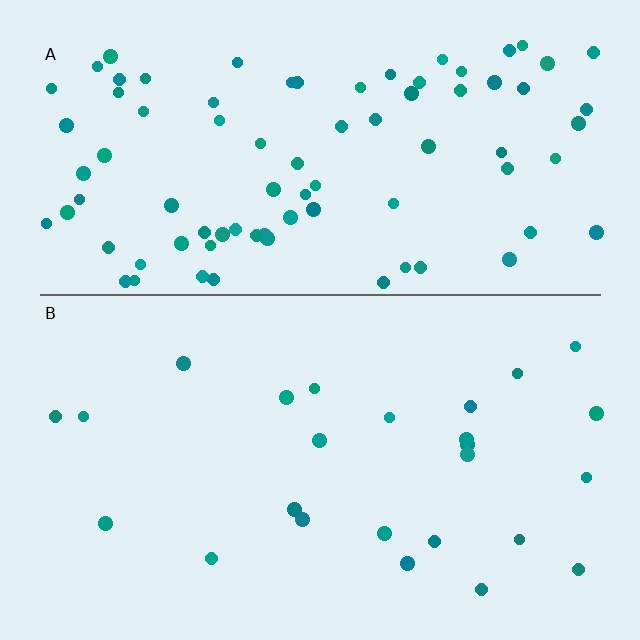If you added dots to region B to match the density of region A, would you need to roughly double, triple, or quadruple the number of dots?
Approximately triple.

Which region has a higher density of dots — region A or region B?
A (the top).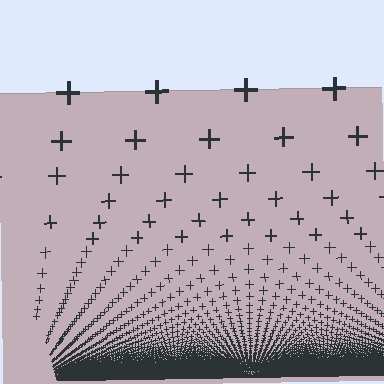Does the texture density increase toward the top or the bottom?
Density increases toward the bottom.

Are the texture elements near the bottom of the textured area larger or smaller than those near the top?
Smaller. The gradient is inverted — elements near the bottom are smaller and denser.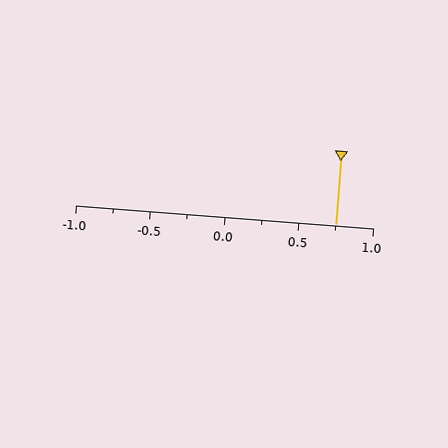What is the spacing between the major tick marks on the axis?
The major ticks are spaced 0.5 apart.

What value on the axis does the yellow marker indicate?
The marker indicates approximately 0.75.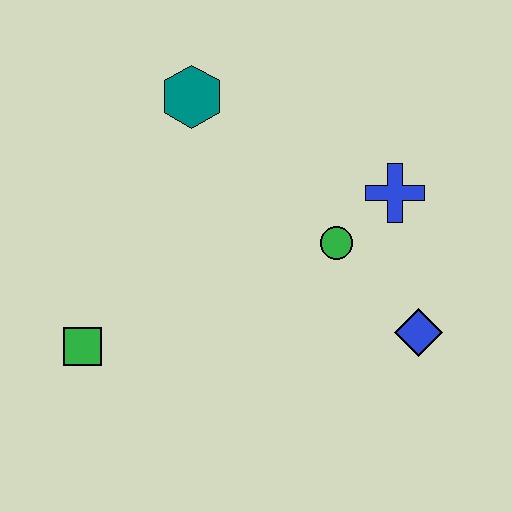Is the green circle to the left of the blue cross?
Yes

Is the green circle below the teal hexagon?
Yes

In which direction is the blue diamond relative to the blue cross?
The blue diamond is below the blue cross.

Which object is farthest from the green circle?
The green square is farthest from the green circle.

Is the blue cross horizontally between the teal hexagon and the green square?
No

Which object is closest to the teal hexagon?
The green circle is closest to the teal hexagon.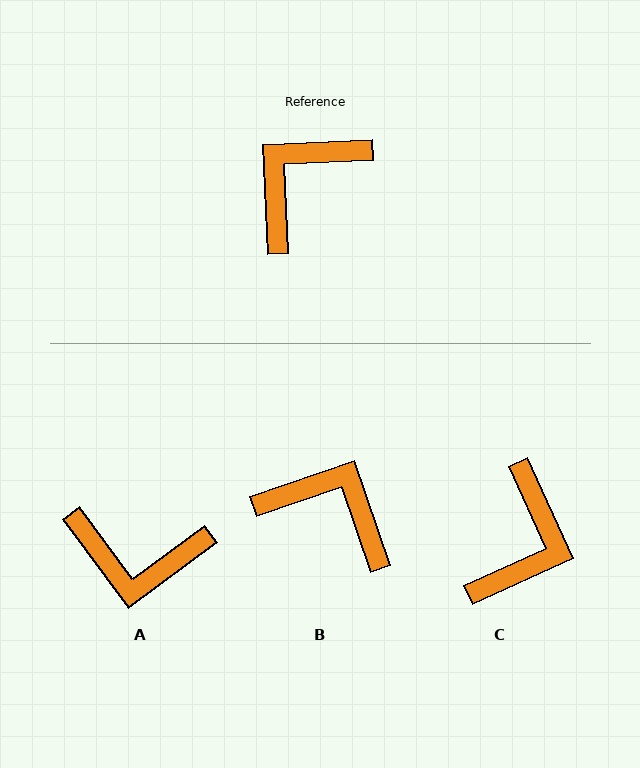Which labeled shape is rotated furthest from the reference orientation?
C, about 158 degrees away.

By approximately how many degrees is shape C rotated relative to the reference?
Approximately 158 degrees clockwise.